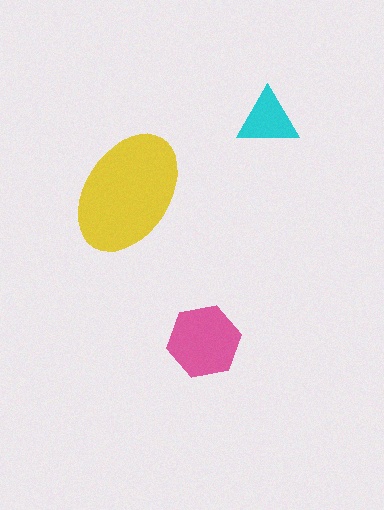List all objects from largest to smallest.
The yellow ellipse, the pink hexagon, the cyan triangle.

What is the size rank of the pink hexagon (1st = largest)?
2nd.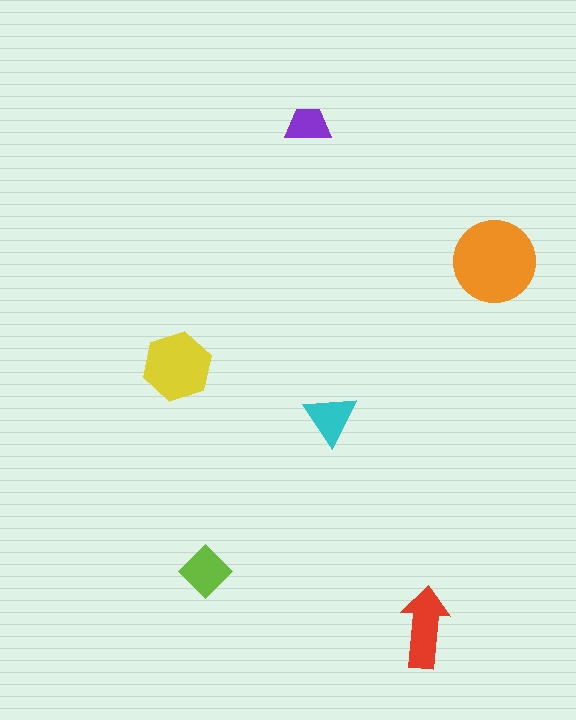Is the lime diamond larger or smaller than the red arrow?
Smaller.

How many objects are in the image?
There are 6 objects in the image.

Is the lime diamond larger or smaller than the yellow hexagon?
Smaller.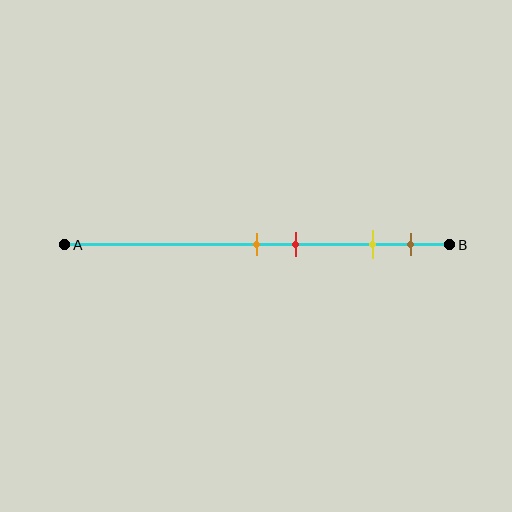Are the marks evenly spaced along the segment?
No, the marks are not evenly spaced.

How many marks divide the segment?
There are 4 marks dividing the segment.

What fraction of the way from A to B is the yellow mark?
The yellow mark is approximately 80% (0.8) of the way from A to B.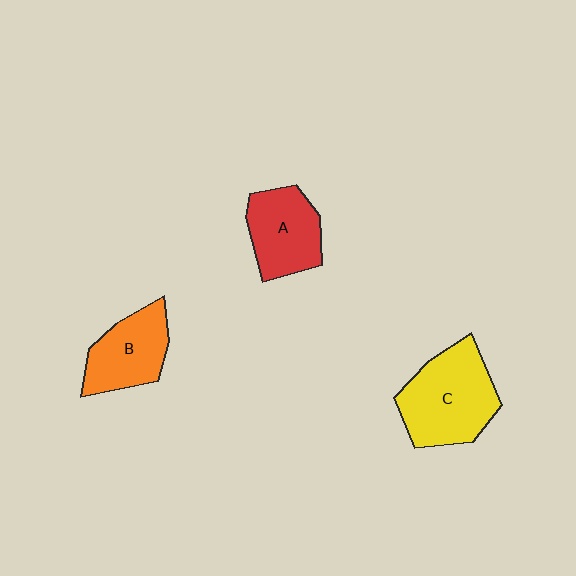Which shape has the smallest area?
Shape B (orange).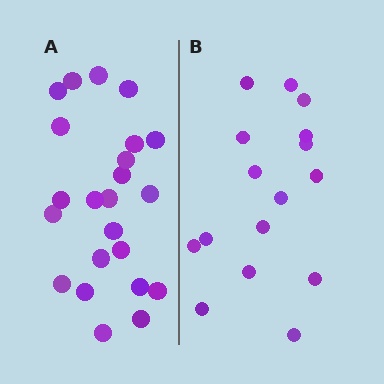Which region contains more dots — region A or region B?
Region A (the left region) has more dots.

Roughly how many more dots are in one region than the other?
Region A has roughly 8 or so more dots than region B.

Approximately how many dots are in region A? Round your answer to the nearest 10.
About 20 dots. (The exact count is 23, which rounds to 20.)